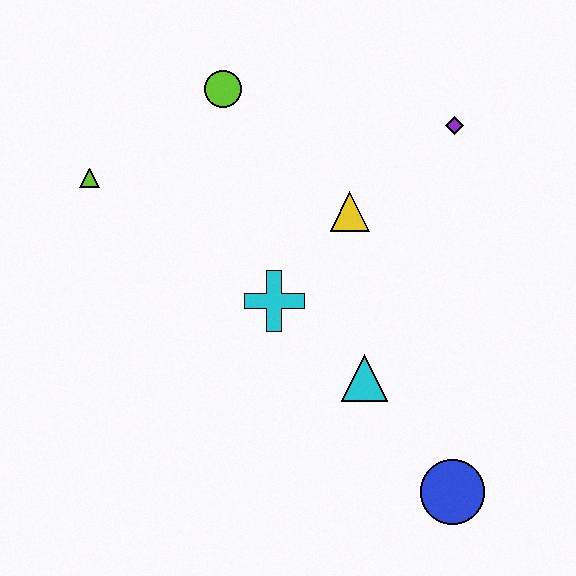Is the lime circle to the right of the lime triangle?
Yes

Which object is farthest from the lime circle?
The blue circle is farthest from the lime circle.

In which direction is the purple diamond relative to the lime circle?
The purple diamond is to the right of the lime circle.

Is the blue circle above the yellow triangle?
No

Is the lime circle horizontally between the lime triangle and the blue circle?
Yes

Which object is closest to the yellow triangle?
The cyan cross is closest to the yellow triangle.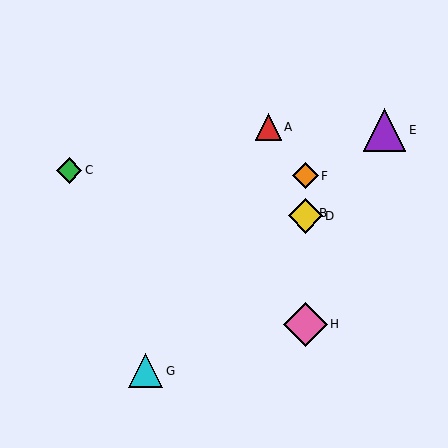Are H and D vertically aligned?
Yes, both are at x≈305.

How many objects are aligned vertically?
4 objects (B, D, F, H) are aligned vertically.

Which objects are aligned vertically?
Objects B, D, F, H are aligned vertically.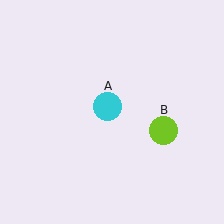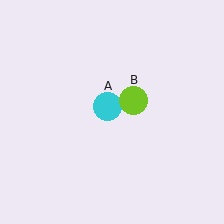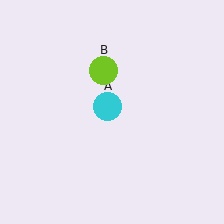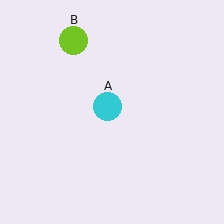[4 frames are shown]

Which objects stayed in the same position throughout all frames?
Cyan circle (object A) remained stationary.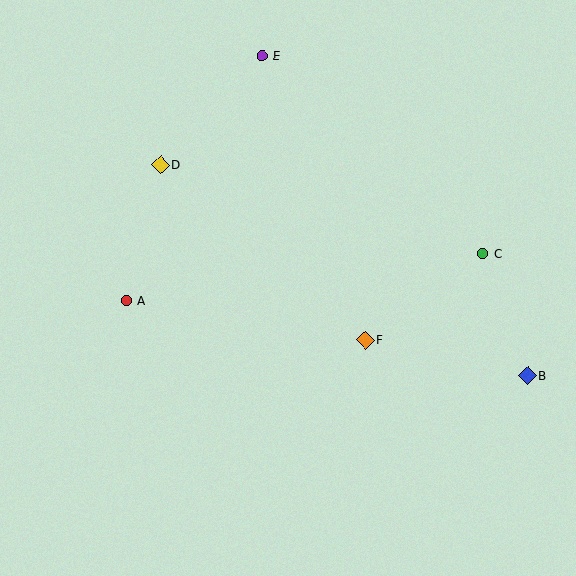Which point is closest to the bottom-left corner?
Point A is closest to the bottom-left corner.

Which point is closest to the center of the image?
Point F at (365, 340) is closest to the center.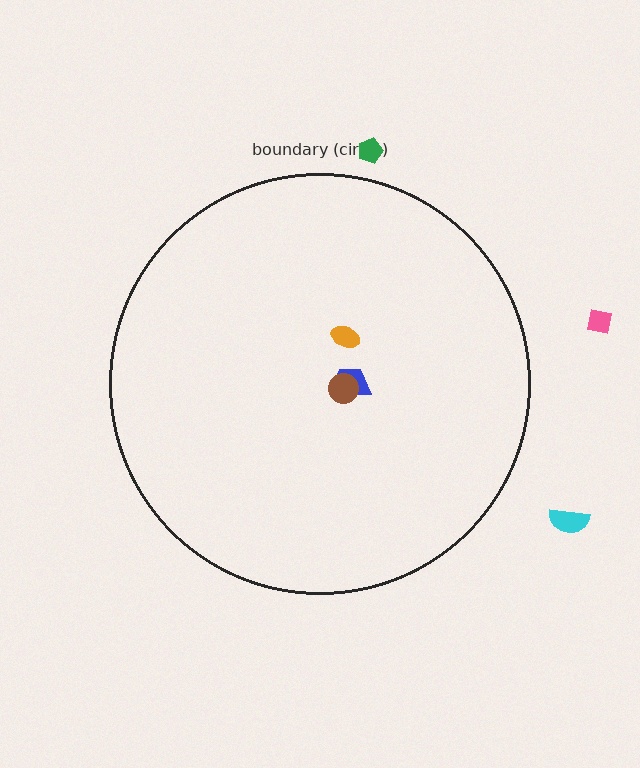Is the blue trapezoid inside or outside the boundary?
Inside.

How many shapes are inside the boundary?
3 inside, 3 outside.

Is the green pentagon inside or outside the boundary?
Outside.